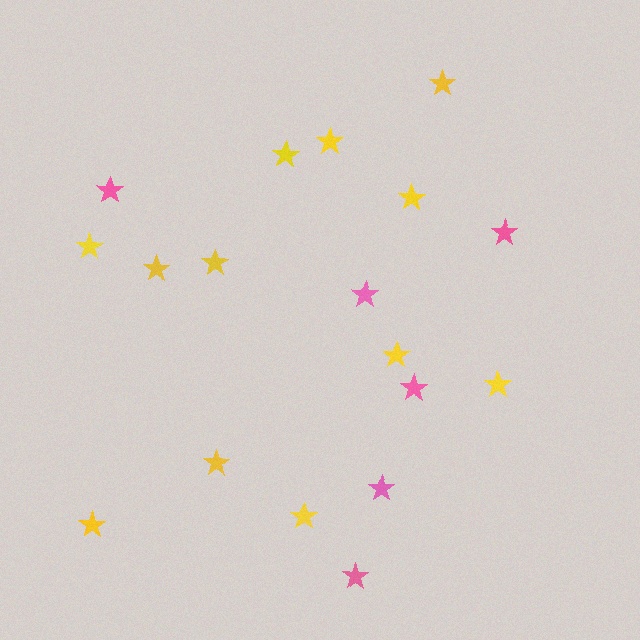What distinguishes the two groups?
There are 2 groups: one group of yellow stars (12) and one group of pink stars (6).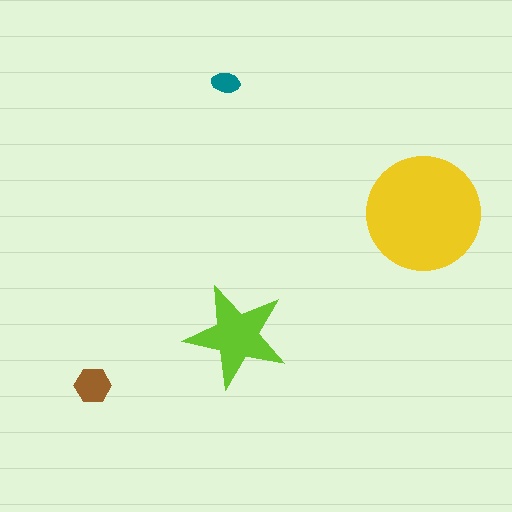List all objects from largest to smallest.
The yellow circle, the lime star, the brown hexagon, the teal ellipse.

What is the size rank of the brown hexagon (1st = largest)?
3rd.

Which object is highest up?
The teal ellipse is topmost.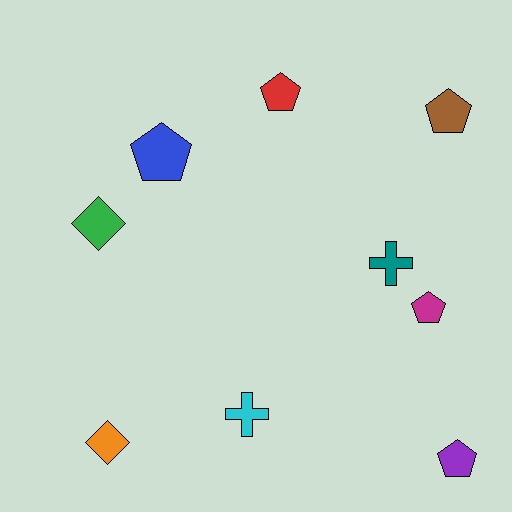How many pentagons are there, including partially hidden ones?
There are 5 pentagons.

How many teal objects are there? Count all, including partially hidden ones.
There is 1 teal object.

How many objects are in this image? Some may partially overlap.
There are 9 objects.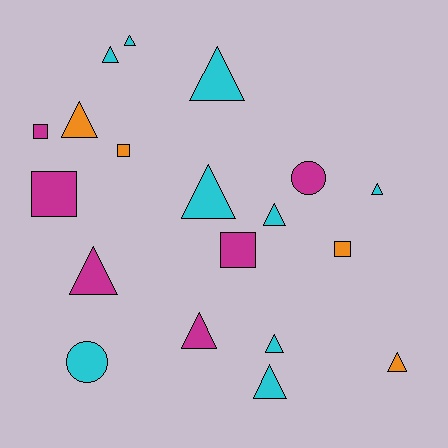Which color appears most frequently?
Cyan, with 9 objects.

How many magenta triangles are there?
There are 2 magenta triangles.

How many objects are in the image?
There are 19 objects.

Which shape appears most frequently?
Triangle, with 12 objects.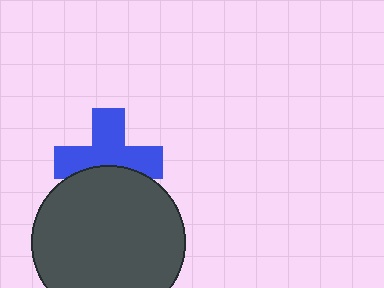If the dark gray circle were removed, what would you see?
You would see the complete blue cross.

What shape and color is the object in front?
The object in front is a dark gray circle.